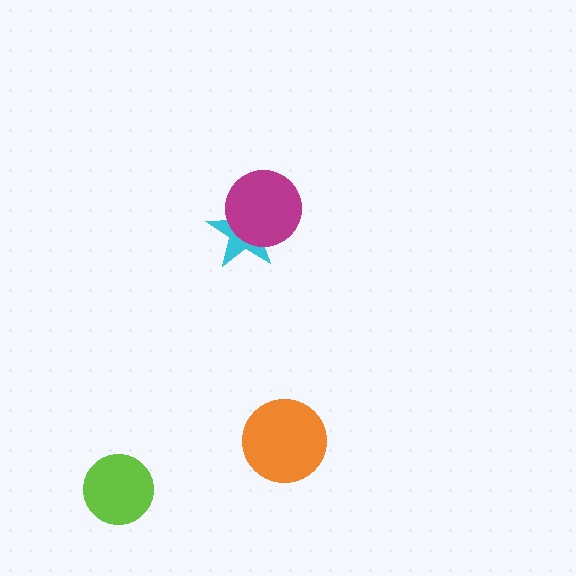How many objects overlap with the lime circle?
0 objects overlap with the lime circle.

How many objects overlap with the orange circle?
0 objects overlap with the orange circle.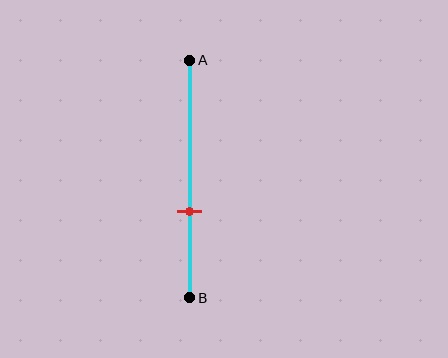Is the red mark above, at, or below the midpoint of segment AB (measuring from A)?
The red mark is below the midpoint of segment AB.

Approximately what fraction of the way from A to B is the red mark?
The red mark is approximately 65% of the way from A to B.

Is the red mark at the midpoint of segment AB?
No, the mark is at about 65% from A, not at the 50% midpoint.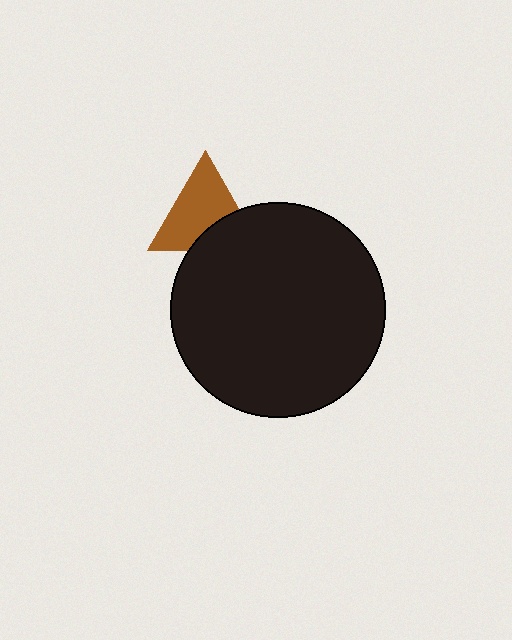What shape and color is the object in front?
The object in front is a black circle.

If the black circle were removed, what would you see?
You would see the complete brown triangle.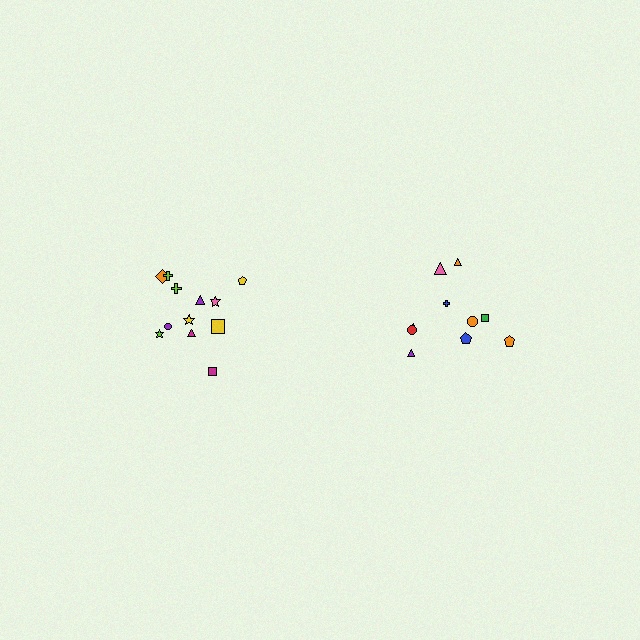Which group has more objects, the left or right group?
The left group.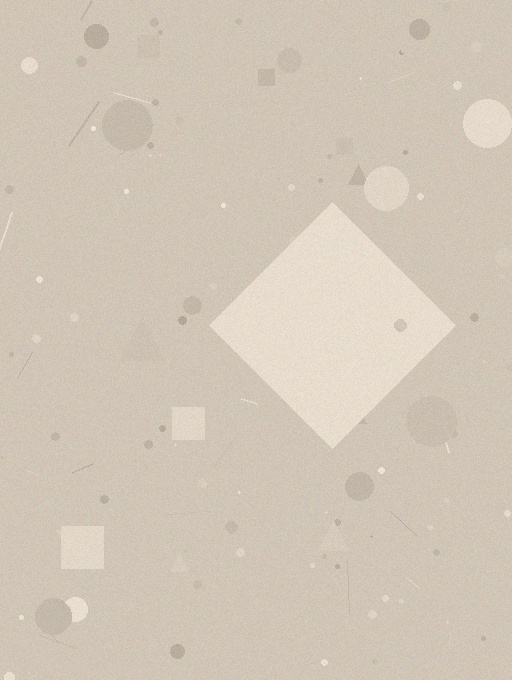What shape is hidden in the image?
A diamond is hidden in the image.